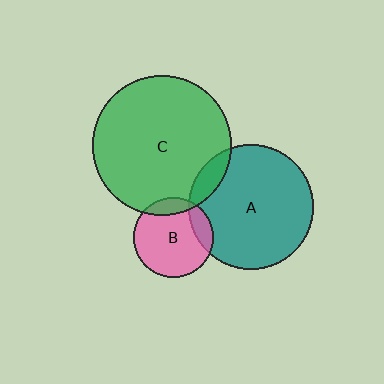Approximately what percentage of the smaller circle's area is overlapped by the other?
Approximately 15%.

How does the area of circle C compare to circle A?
Approximately 1.3 times.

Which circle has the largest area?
Circle C (green).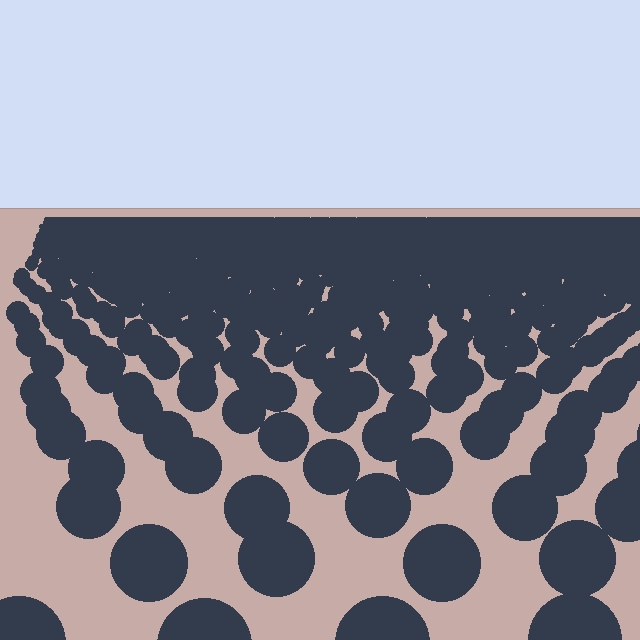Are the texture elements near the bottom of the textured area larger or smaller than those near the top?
Larger. Near the bottom, elements are closer to the viewer and appear at a bigger on-screen size.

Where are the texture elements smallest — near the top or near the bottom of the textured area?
Near the top.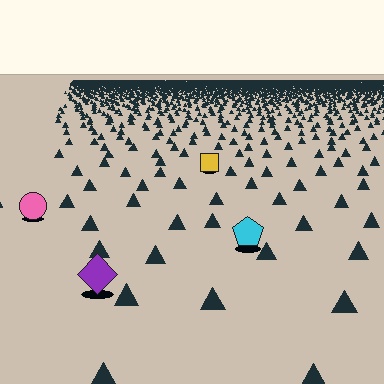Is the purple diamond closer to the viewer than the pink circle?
Yes. The purple diamond is closer — you can tell from the texture gradient: the ground texture is coarser near it.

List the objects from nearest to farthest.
From nearest to farthest: the purple diamond, the cyan pentagon, the pink circle, the yellow square.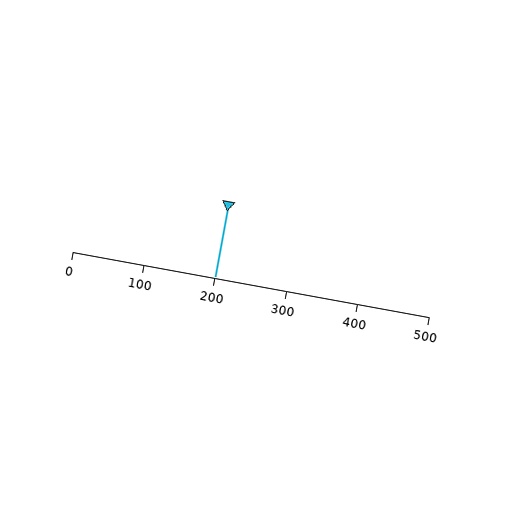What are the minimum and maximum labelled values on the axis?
The axis runs from 0 to 500.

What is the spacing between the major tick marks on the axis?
The major ticks are spaced 100 apart.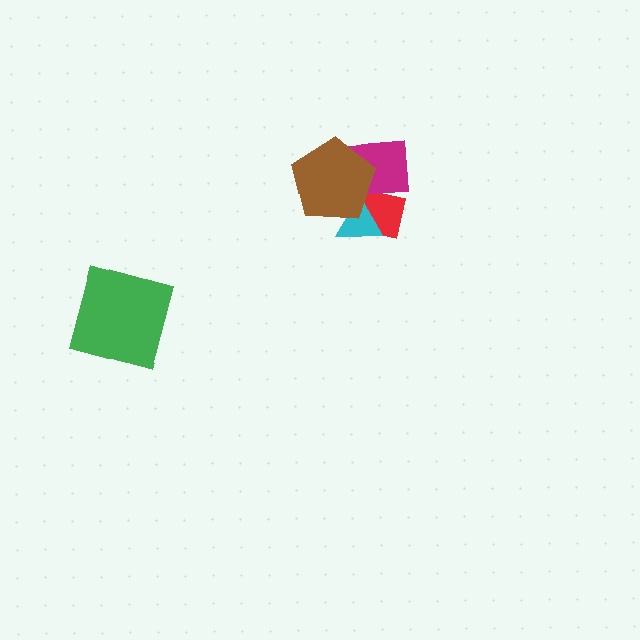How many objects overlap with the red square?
3 objects overlap with the red square.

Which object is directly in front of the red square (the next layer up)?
The cyan triangle is directly in front of the red square.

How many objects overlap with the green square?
0 objects overlap with the green square.